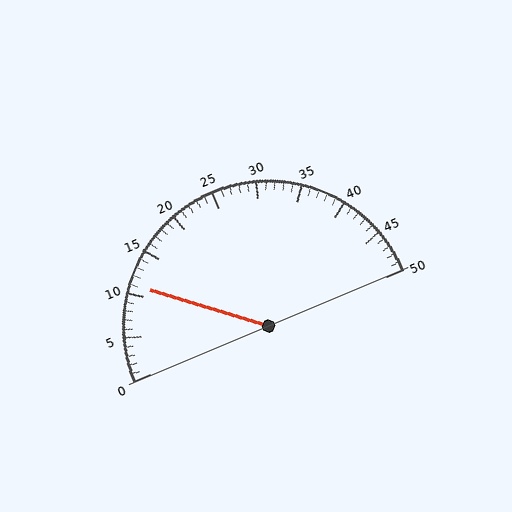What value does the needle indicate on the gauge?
The needle indicates approximately 11.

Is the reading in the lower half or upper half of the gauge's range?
The reading is in the lower half of the range (0 to 50).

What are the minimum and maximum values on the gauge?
The gauge ranges from 0 to 50.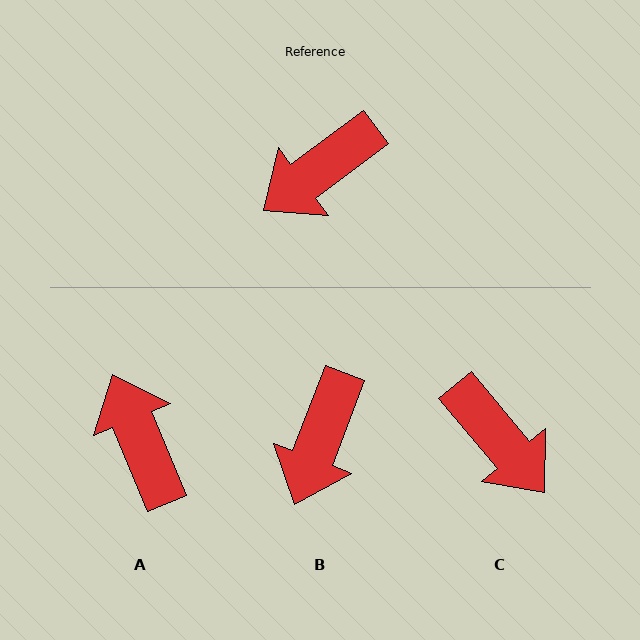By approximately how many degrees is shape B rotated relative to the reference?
Approximately 32 degrees counter-clockwise.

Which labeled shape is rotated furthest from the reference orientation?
A, about 104 degrees away.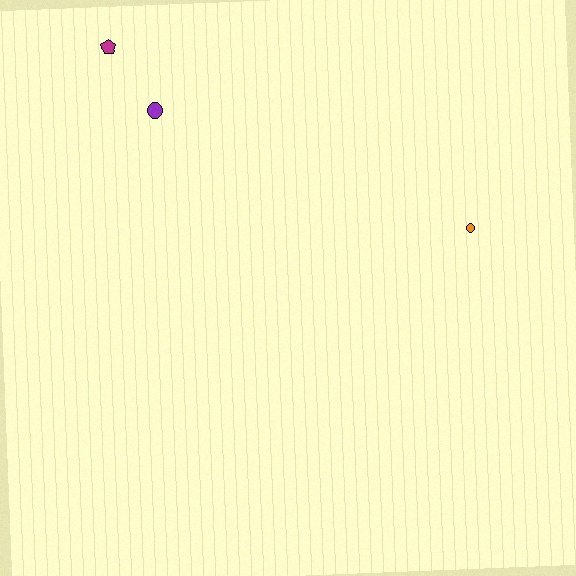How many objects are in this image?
There are 3 objects.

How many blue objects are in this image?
There are no blue objects.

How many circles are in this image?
There are 2 circles.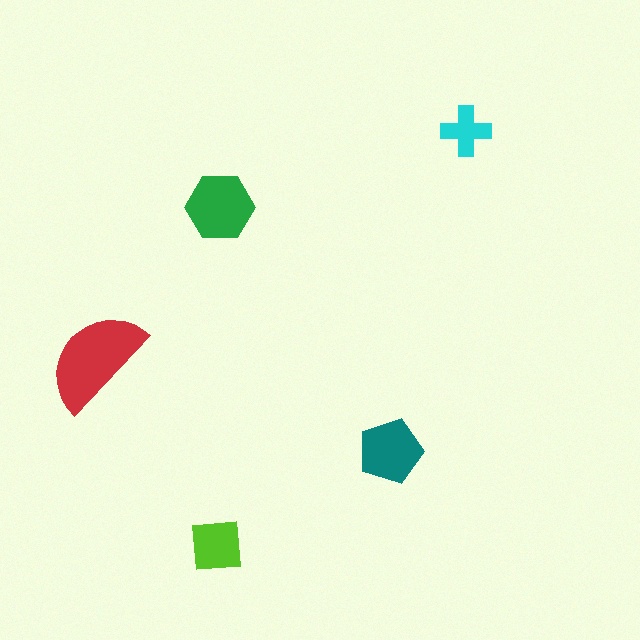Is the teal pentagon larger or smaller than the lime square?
Larger.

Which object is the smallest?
The cyan cross.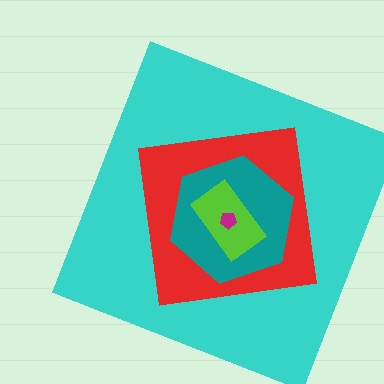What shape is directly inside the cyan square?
The red square.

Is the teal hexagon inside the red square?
Yes.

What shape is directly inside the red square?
The teal hexagon.